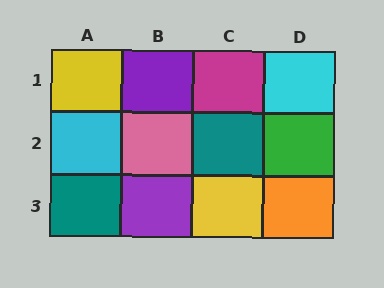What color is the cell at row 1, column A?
Yellow.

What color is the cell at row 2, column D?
Green.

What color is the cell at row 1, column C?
Magenta.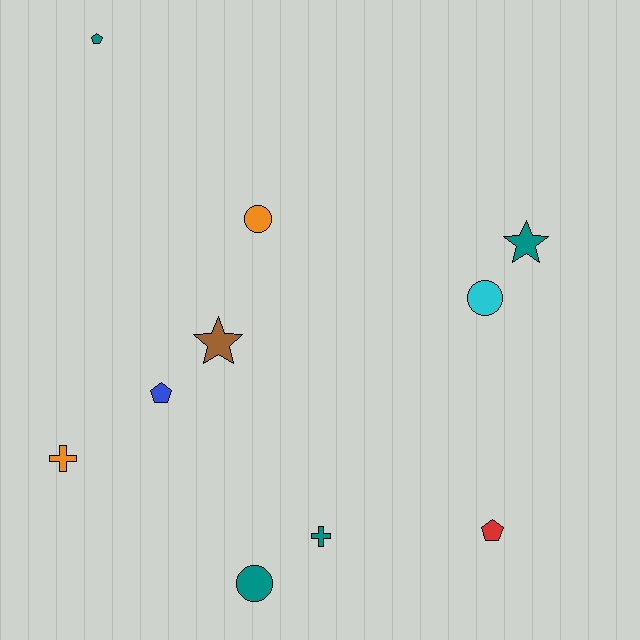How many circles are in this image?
There are 3 circles.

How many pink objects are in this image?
There are no pink objects.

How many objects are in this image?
There are 10 objects.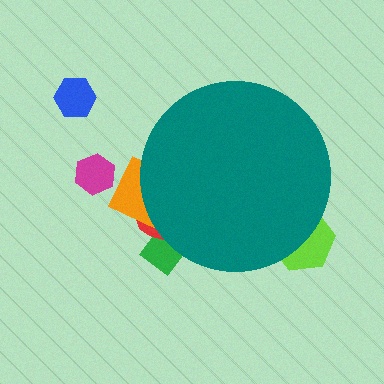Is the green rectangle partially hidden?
Yes, the green rectangle is partially hidden behind the teal circle.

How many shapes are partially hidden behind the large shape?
4 shapes are partially hidden.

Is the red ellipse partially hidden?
Yes, the red ellipse is partially hidden behind the teal circle.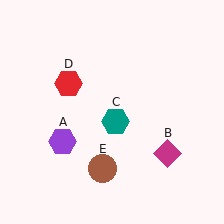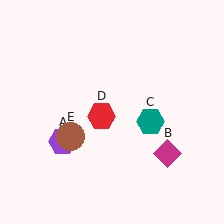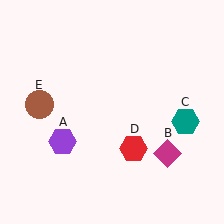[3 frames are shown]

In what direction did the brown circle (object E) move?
The brown circle (object E) moved up and to the left.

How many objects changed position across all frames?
3 objects changed position: teal hexagon (object C), red hexagon (object D), brown circle (object E).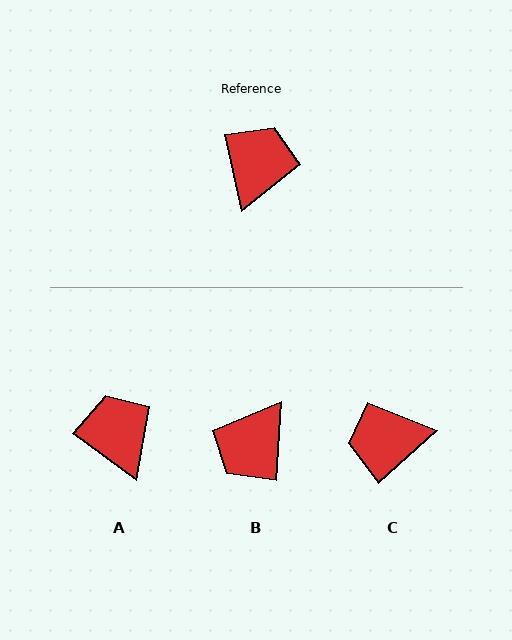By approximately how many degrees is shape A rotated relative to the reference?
Approximately 41 degrees counter-clockwise.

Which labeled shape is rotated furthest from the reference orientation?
B, about 164 degrees away.